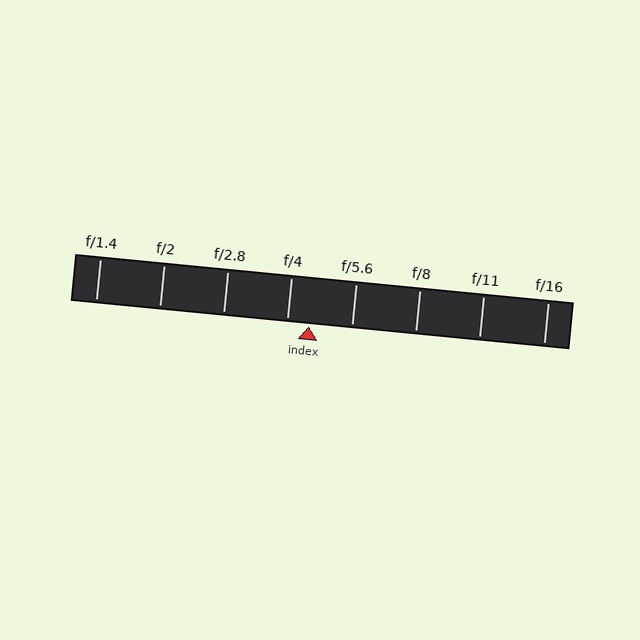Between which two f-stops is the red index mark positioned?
The index mark is between f/4 and f/5.6.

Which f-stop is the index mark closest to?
The index mark is closest to f/4.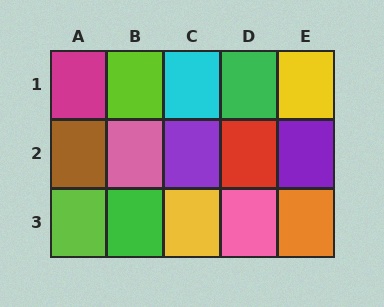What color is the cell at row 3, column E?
Orange.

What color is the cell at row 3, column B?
Green.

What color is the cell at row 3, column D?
Pink.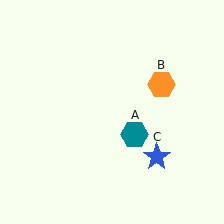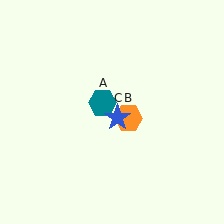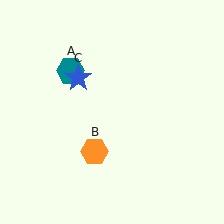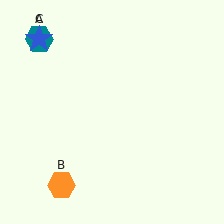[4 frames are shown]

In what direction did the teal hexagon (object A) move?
The teal hexagon (object A) moved up and to the left.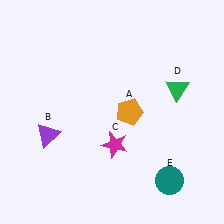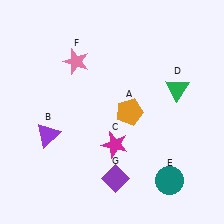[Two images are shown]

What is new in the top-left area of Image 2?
A pink star (F) was added in the top-left area of Image 2.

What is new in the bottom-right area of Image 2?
A purple diamond (G) was added in the bottom-right area of Image 2.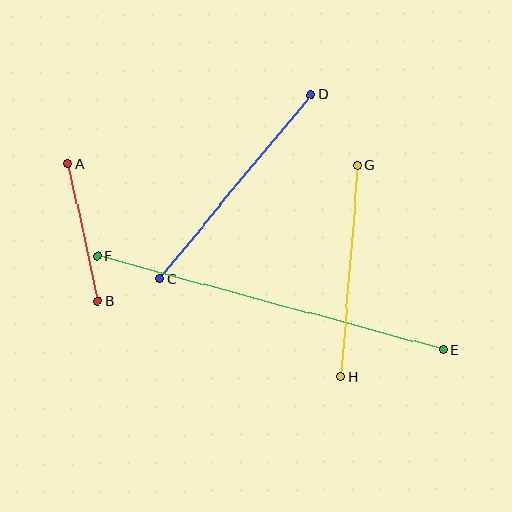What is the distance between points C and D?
The distance is approximately 238 pixels.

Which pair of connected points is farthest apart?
Points E and F are farthest apart.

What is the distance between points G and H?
The distance is approximately 213 pixels.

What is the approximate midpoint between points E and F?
The midpoint is at approximately (270, 303) pixels.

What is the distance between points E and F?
The distance is approximately 359 pixels.